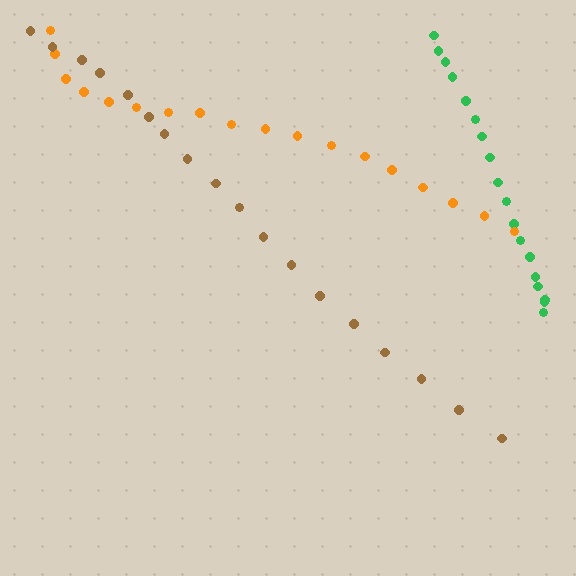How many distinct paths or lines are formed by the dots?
There are 3 distinct paths.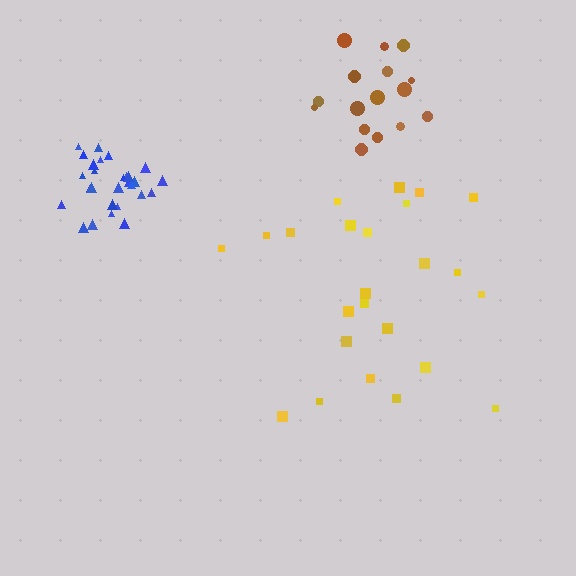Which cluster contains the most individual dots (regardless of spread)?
Blue (28).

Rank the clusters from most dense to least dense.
blue, brown, yellow.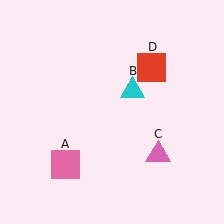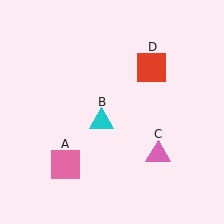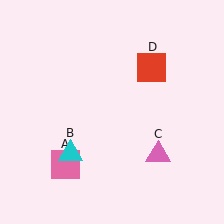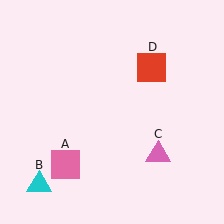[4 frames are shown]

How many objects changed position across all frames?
1 object changed position: cyan triangle (object B).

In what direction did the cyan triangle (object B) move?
The cyan triangle (object B) moved down and to the left.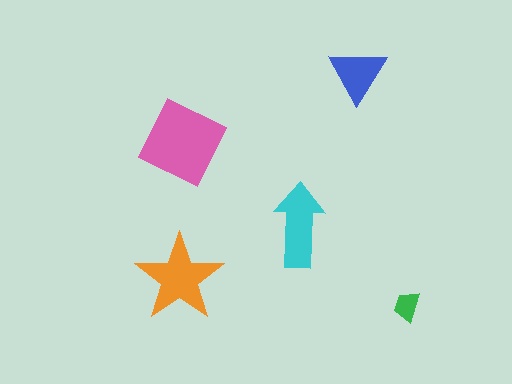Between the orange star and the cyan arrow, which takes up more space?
The orange star.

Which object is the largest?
The pink square.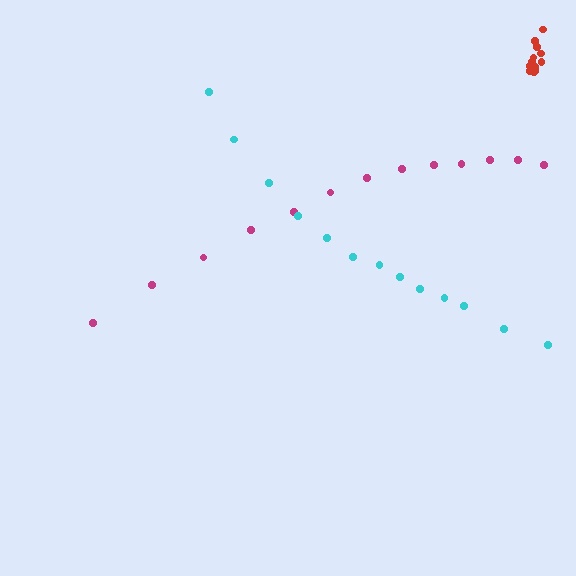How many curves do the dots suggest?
There are 3 distinct paths.